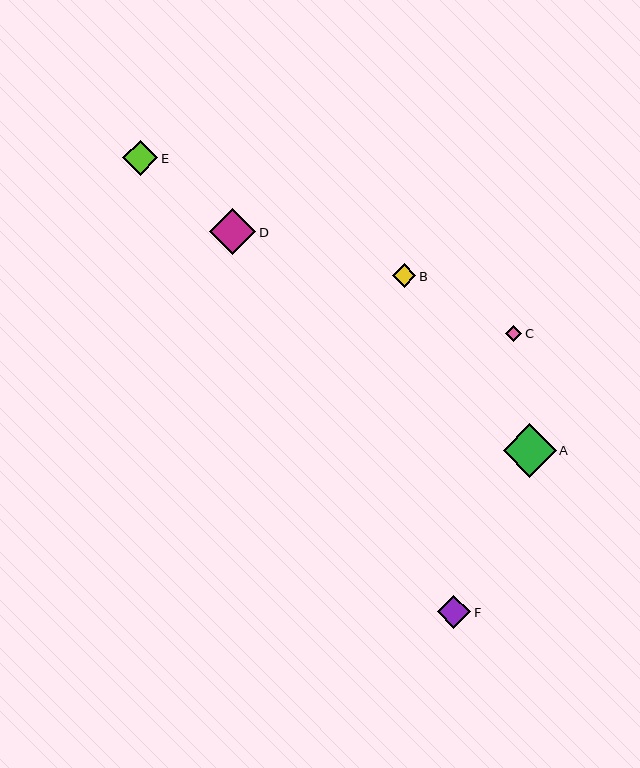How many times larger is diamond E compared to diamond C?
Diamond E is approximately 2.2 times the size of diamond C.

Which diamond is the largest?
Diamond A is the largest with a size of approximately 53 pixels.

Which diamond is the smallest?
Diamond C is the smallest with a size of approximately 16 pixels.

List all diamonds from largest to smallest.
From largest to smallest: A, D, E, F, B, C.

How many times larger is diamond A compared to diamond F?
Diamond A is approximately 1.6 times the size of diamond F.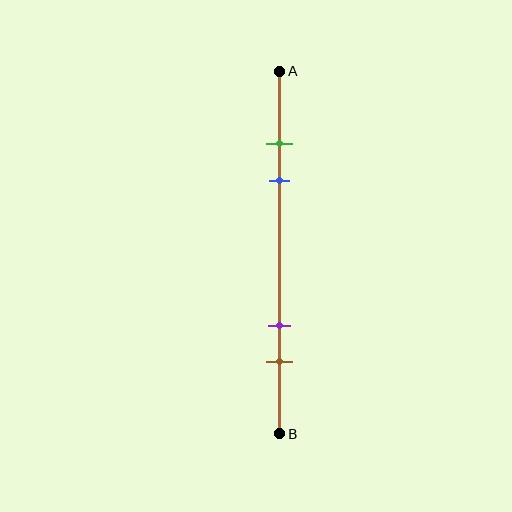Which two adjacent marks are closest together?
The green and blue marks are the closest adjacent pair.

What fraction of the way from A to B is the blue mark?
The blue mark is approximately 30% (0.3) of the way from A to B.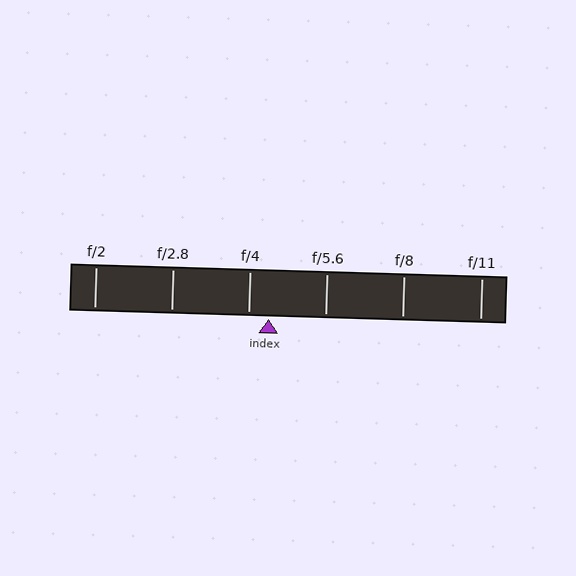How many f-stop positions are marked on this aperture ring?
There are 6 f-stop positions marked.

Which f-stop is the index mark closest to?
The index mark is closest to f/4.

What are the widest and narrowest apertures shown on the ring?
The widest aperture shown is f/2 and the narrowest is f/11.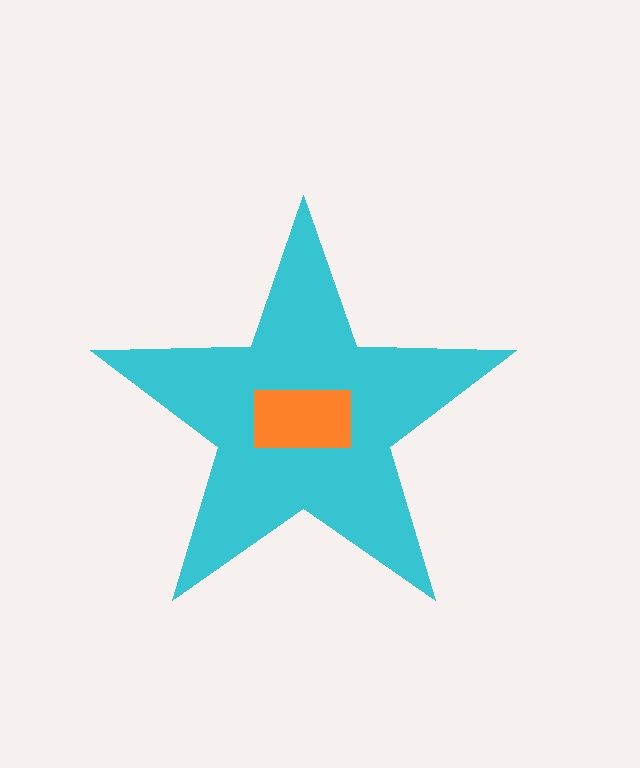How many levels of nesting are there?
2.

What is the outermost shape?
The cyan star.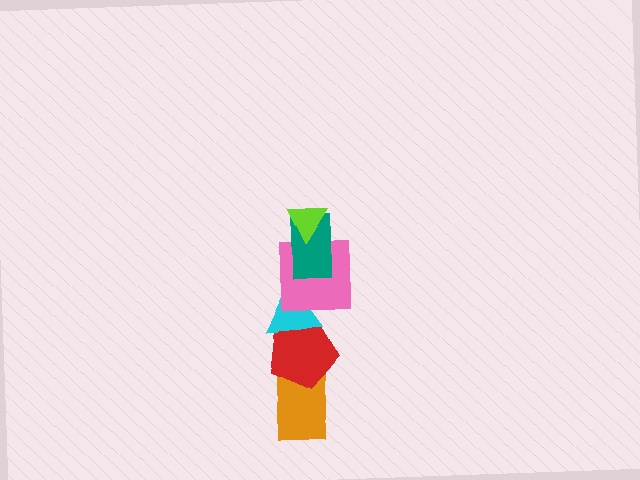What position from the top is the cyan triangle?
The cyan triangle is 4th from the top.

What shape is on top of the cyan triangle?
The pink square is on top of the cyan triangle.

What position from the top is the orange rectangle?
The orange rectangle is 6th from the top.